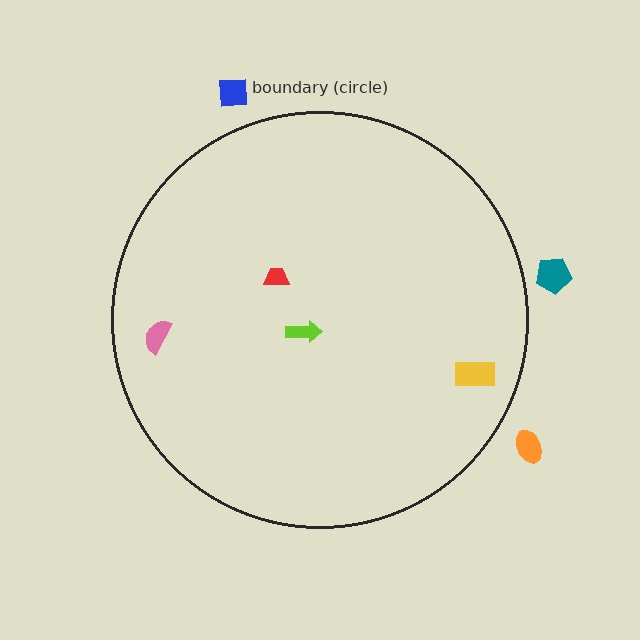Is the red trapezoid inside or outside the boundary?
Inside.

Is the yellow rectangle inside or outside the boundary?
Inside.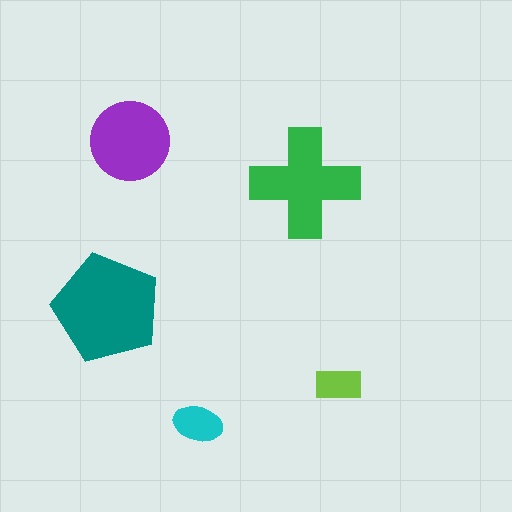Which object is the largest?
The teal pentagon.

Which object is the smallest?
The lime rectangle.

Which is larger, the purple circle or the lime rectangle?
The purple circle.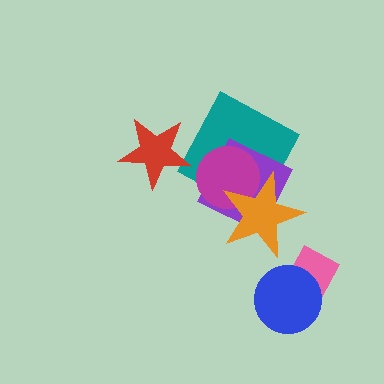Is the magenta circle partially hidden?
Yes, it is partially covered by another shape.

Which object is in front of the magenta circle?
The orange star is in front of the magenta circle.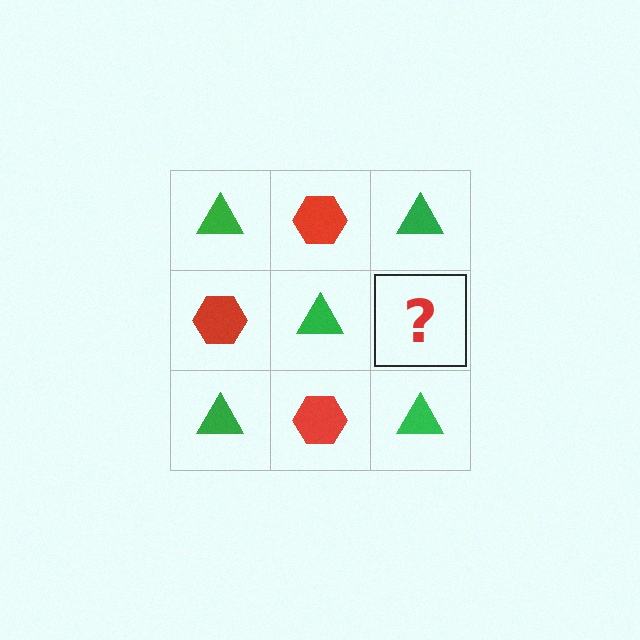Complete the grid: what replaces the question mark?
The question mark should be replaced with a red hexagon.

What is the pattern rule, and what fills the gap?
The rule is that it alternates green triangle and red hexagon in a checkerboard pattern. The gap should be filled with a red hexagon.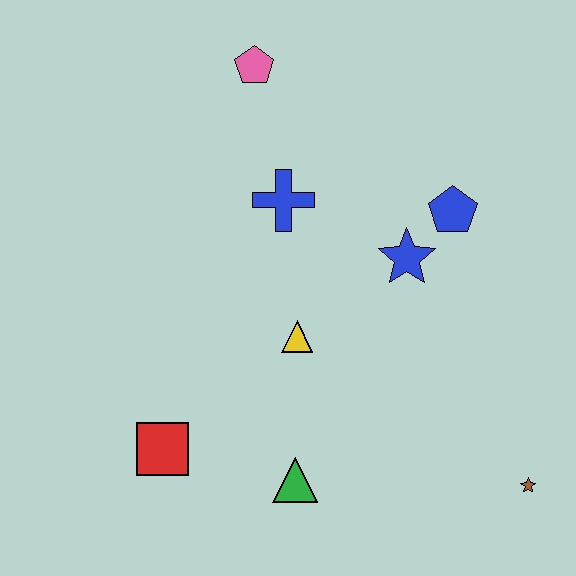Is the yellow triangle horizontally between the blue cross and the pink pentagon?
No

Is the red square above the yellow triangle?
No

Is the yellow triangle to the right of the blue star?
No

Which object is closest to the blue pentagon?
The blue star is closest to the blue pentagon.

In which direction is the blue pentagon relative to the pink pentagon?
The blue pentagon is to the right of the pink pentagon.